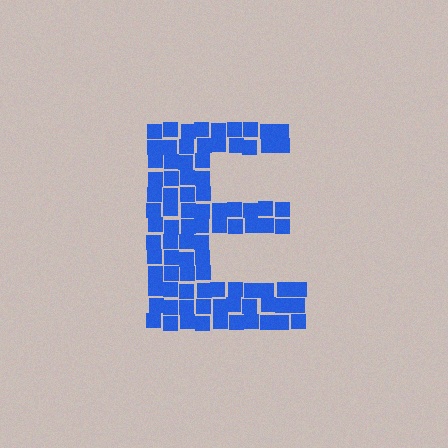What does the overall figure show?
The overall figure shows the letter E.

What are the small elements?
The small elements are squares.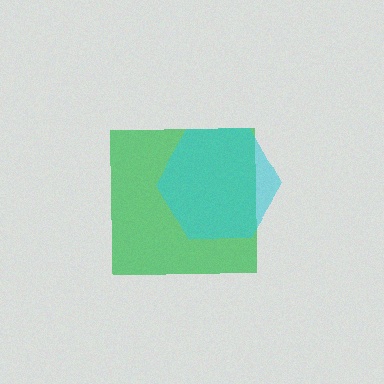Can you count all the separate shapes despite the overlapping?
Yes, there are 2 separate shapes.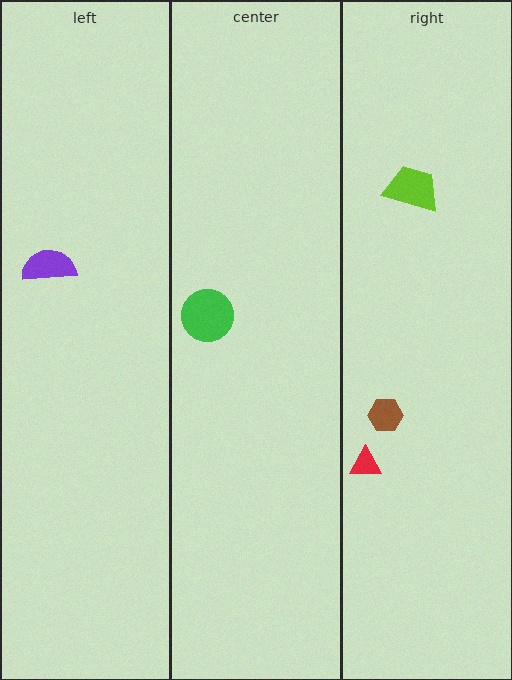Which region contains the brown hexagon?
The right region.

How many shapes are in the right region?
3.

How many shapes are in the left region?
1.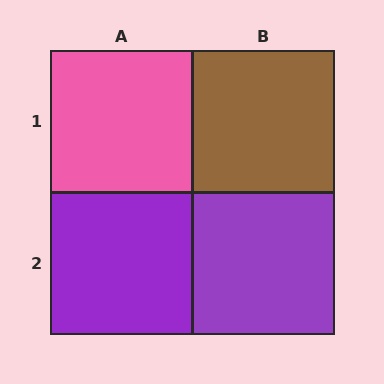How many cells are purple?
2 cells are purple.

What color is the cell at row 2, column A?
Purple.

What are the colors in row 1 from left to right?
Pink, brown.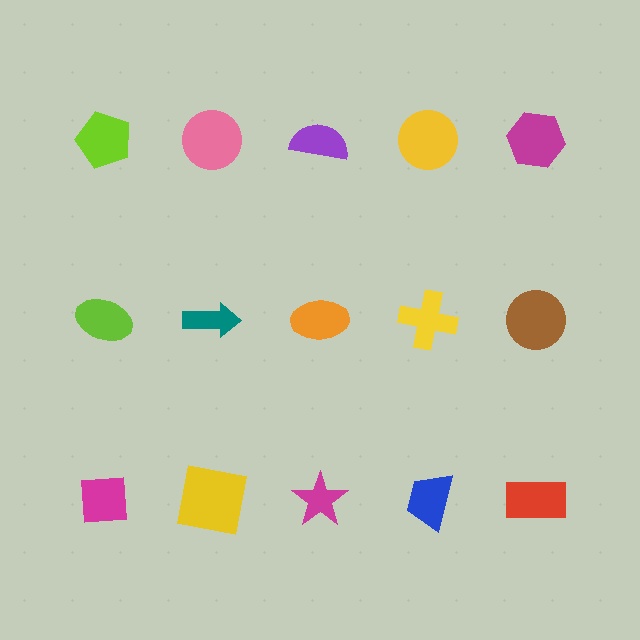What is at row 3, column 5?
A red rectangle.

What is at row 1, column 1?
A lime pentagon.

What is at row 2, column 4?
A yellow cross.